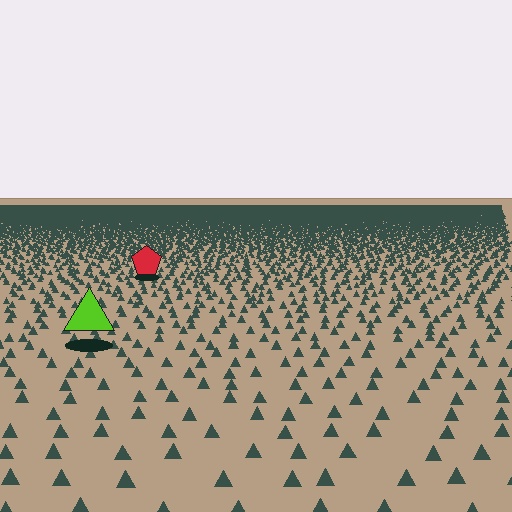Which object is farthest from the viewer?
The red pentagon is farthest from the viewer. It appears smaller and the ground texture around it is denser.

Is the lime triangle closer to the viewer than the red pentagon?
Yes. The lime triangle is closer — you can tell from the texture gradient: the ground texture is coarser near it.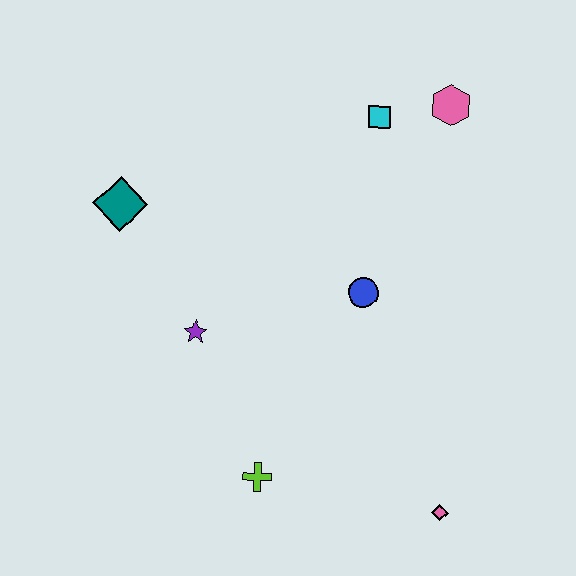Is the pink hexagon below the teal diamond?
No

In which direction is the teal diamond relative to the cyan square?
The teal diamond is to the left of the cyan square.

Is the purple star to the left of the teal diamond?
No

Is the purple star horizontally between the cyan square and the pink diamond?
No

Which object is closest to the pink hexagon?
The cyan square is closest to the pink hexagon.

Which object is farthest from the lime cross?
The pink hexagon is farthest from the lime cross.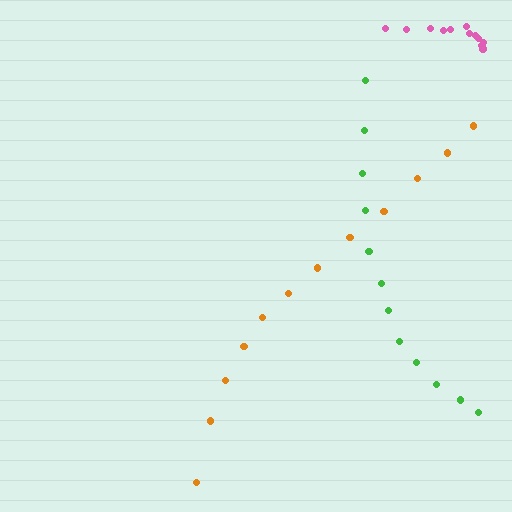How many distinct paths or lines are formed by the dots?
There are 3 distinct paths.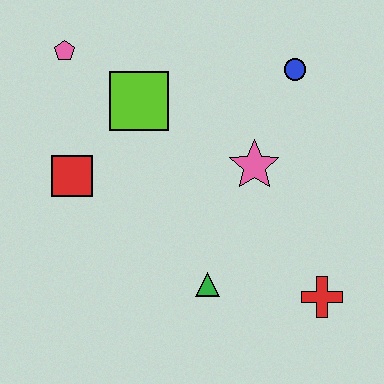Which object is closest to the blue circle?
The pink star is closest to the blue circle.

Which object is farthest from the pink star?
The pink pentagon is farthest from the pink star.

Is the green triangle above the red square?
No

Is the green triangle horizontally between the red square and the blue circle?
Yes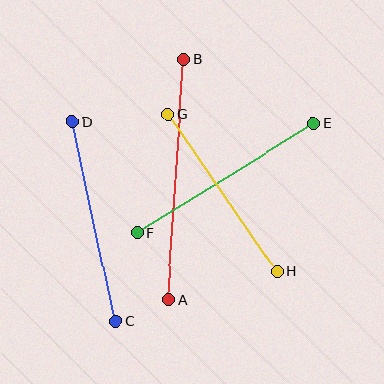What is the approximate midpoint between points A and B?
The midpoint is at approximately (176, 180) pixels.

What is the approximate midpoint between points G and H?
The midpoint is at approximately (223, 193) pixels.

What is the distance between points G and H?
The distance is approximately 191 pixels.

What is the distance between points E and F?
The distance is approximately 207 pixels.